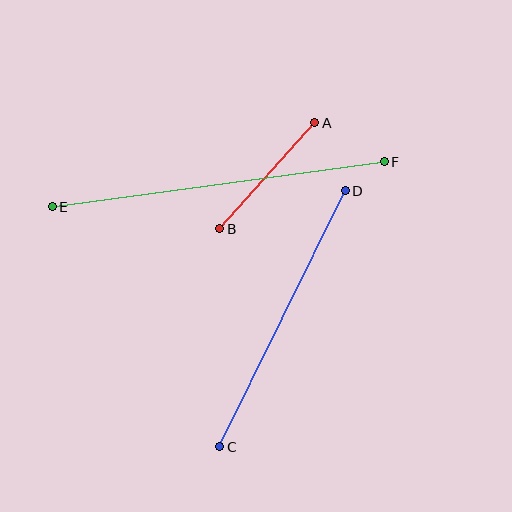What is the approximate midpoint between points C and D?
The midpoint is at approximately (283, 319) pixels.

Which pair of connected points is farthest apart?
Points E and F are farthest apart.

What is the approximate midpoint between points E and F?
The midpoint is at approximately (218, 184) pixels.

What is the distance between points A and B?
The distance is approximately 142 pixels.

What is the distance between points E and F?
The distance is approximately 335 pixels.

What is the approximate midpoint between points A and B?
The midpoint is at approximately (267, 176) pixels.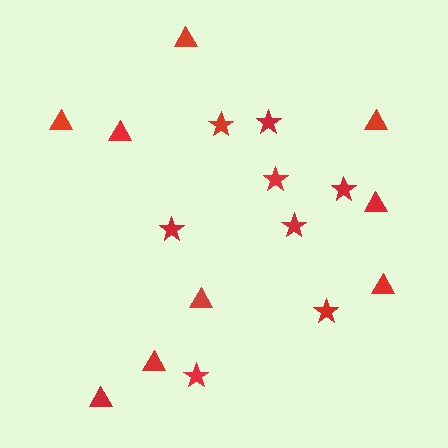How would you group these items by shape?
There are 2 groups: one group of triangles (9) and one group of stars (8).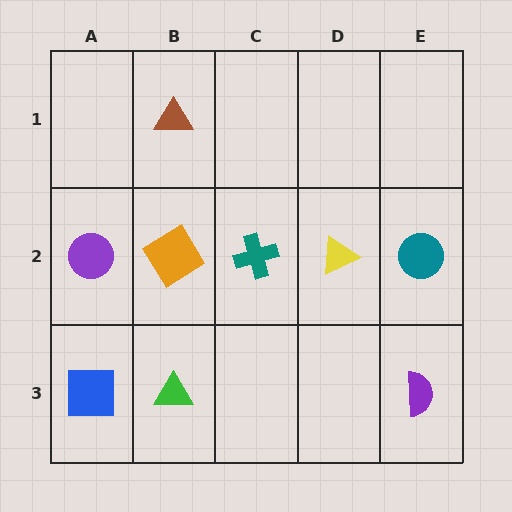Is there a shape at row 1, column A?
No, that cell is empty.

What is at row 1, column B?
A brown triangle.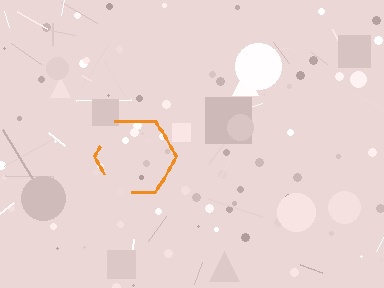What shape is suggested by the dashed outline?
The dashed outline suggests a hexagon.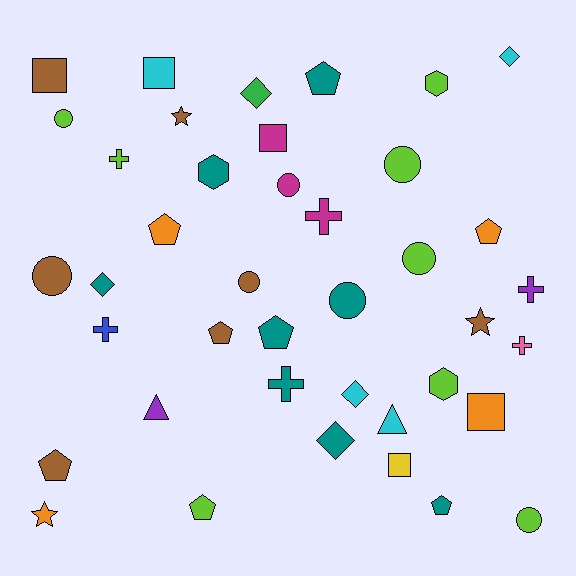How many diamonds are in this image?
There are 5 diamonds.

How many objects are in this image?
There are 40 objects.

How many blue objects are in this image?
There is 1 blue object.